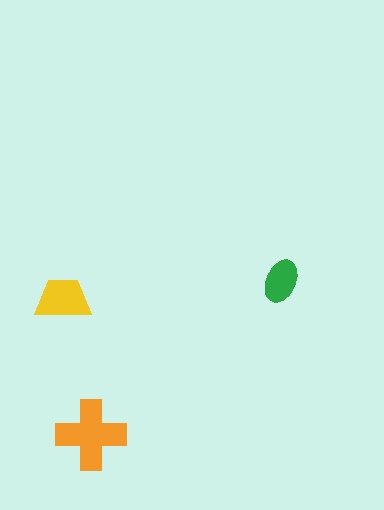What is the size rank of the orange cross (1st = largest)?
1st.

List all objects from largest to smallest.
The orange cross, the yellow trapezoid, the green ellipse.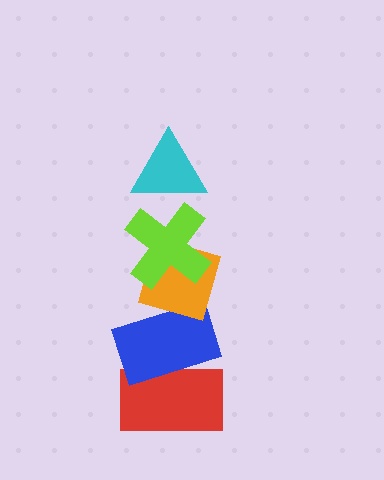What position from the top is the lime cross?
The lime cross is 2nd from the top.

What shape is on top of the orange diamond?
The lime cross is on top of the orange diamond.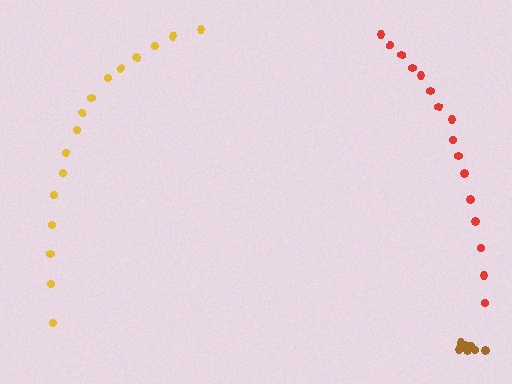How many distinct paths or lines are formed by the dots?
There are 3 distinct paths.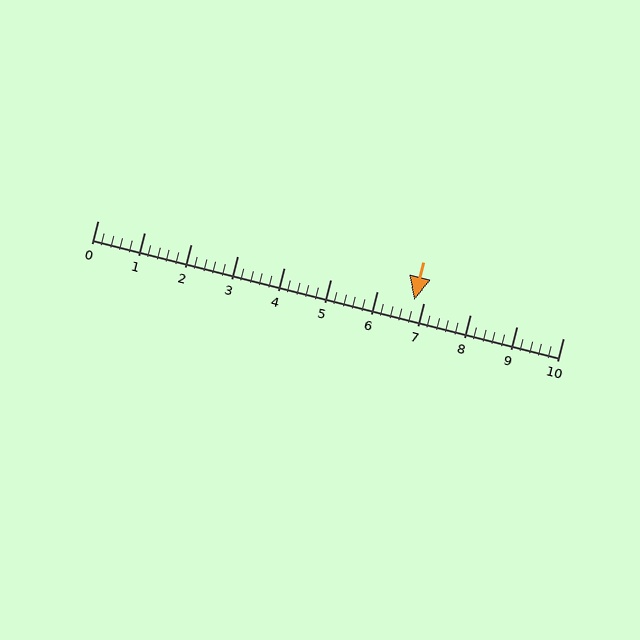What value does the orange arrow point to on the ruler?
The orange arrow points to approximately 6.8.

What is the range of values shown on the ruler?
The ruler shows values from 0 to 10.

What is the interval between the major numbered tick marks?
The major tick marks are spaced 1 units apart.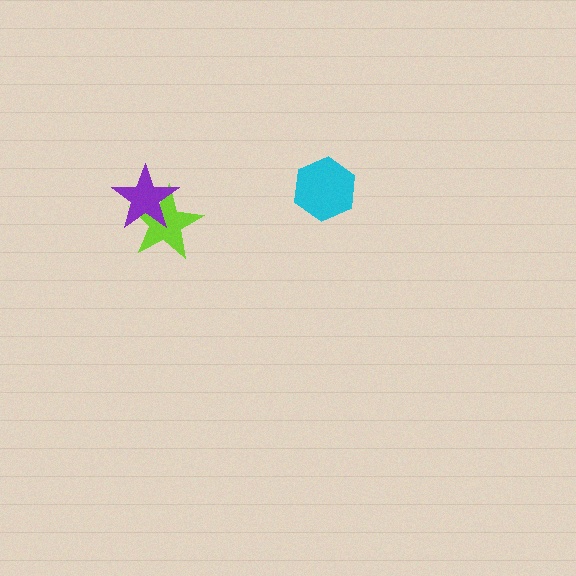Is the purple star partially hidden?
No, no other shape covers it.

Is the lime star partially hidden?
Yes, it is partially covered by another shape.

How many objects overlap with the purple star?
1 object overlaps with the purple star.